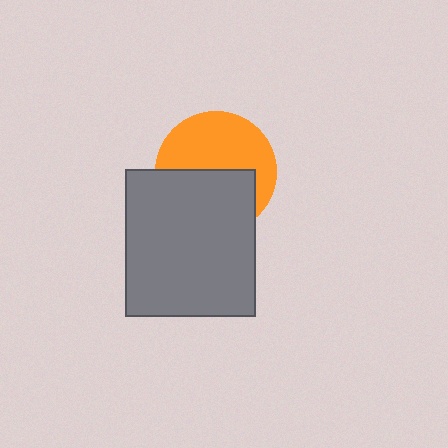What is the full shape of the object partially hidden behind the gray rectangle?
The partially hidden object is an orange circle.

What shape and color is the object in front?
The object in front is a gray rectangle.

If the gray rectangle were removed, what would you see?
You would see the complete orange circle.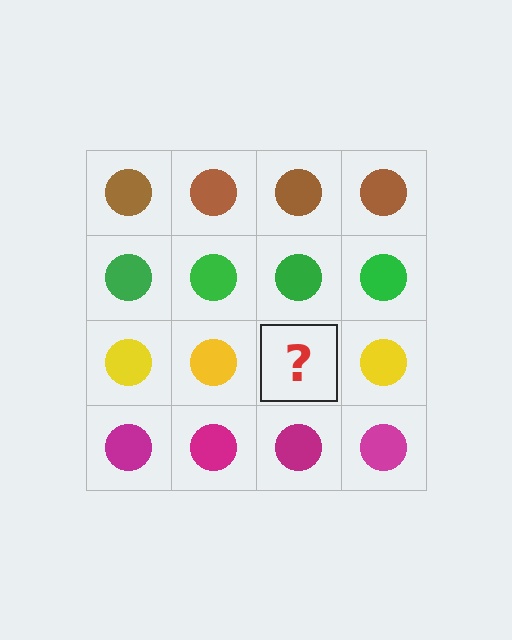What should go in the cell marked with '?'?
The missing cell should contain a yellow circle.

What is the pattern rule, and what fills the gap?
The rule is that each row has a consistent color. The gap should be filled with a yellow circle.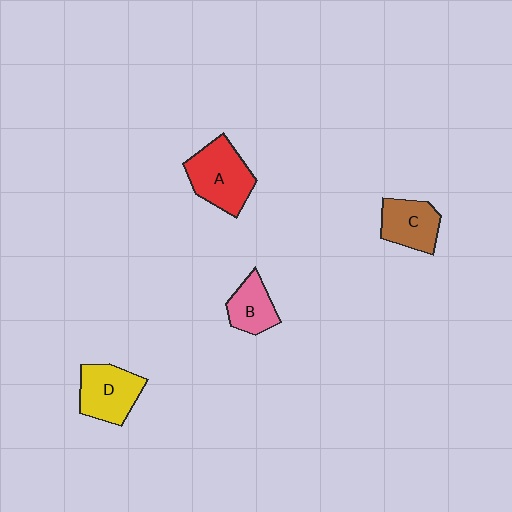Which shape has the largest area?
Shape A (red).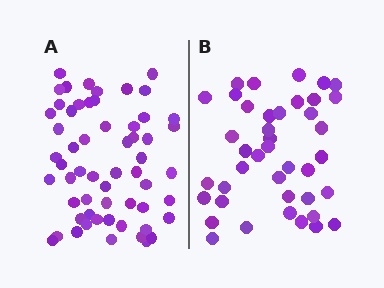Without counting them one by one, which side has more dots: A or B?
Region A (the left region) has more dots.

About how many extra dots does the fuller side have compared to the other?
Region A has approximately 15 more dots than region B.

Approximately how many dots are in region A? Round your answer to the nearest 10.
About 60 dots. (The exact count is 58, which rounds to 60.)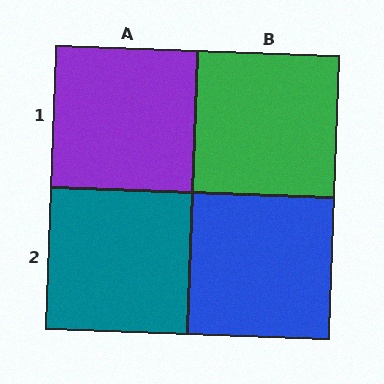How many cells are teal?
1 cell is teal.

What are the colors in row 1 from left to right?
Purple, green.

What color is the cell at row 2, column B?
Blue.